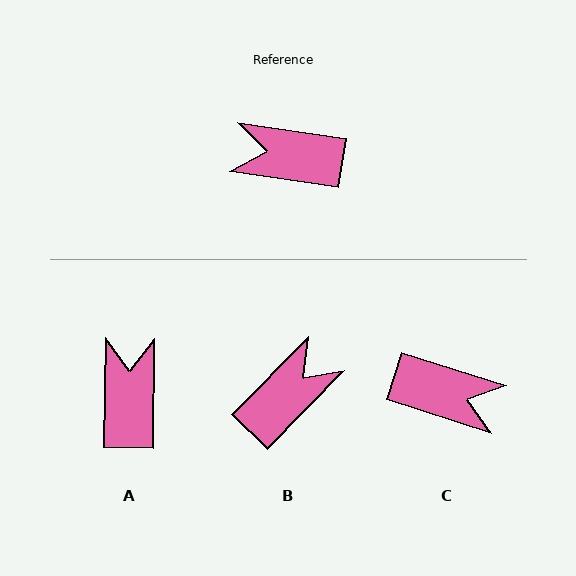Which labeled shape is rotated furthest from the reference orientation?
C, about 171 degrees away.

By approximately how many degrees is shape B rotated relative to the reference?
Approximately 126 degrees clockwise.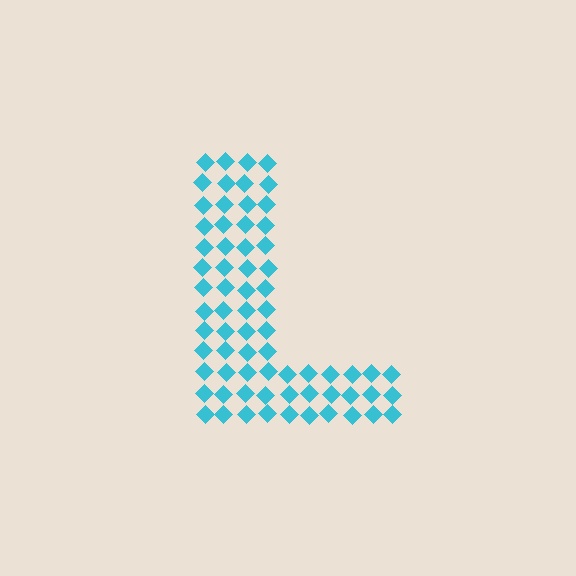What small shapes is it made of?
It is made of small diamonds.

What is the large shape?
The large shape is the letter L.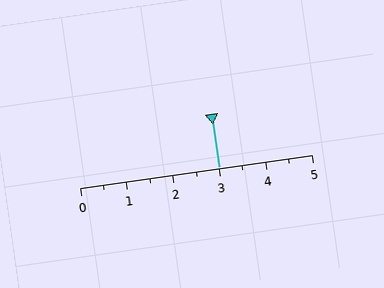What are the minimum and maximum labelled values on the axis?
The axis runs from 0 to 5.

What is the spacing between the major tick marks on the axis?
The major ticks are spaced 1 apart.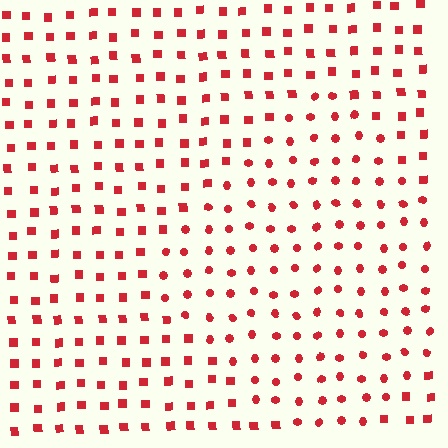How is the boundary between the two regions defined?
The boundary is defined by a change in element shape: circles inside vs. squares outside. All elements share the same color and spacing.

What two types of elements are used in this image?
The image uses circles inside the diamond region and squares outside it.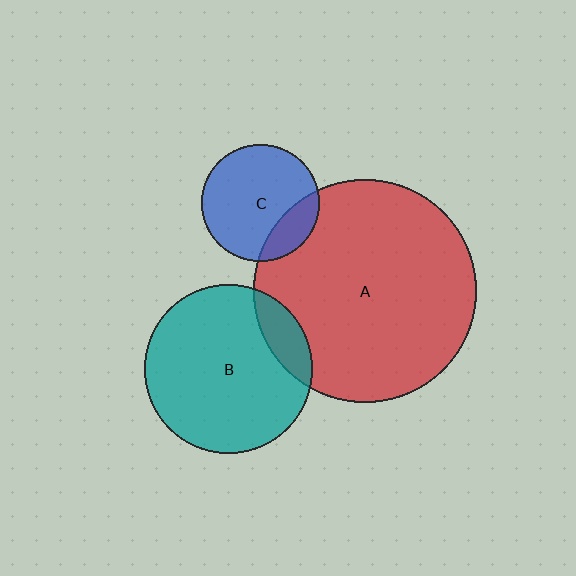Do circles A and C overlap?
Yes.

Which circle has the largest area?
Circle A (red).